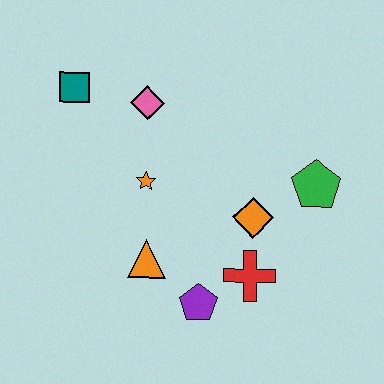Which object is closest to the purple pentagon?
The red cross is closest to the purple pentagon.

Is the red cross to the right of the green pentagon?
No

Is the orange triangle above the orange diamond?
No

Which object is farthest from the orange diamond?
The teal square is farthest from the orange diamond.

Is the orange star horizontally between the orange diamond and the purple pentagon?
No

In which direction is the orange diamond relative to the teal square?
The orange diamond is to the right of the teal square.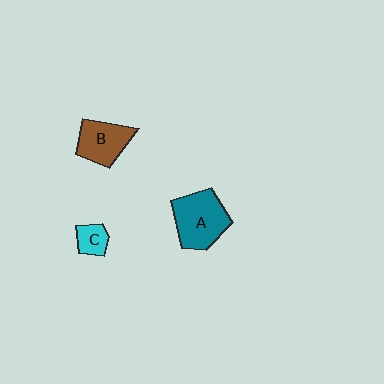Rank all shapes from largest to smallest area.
From largest to smallest: A (teal), B (brown), C (cyan).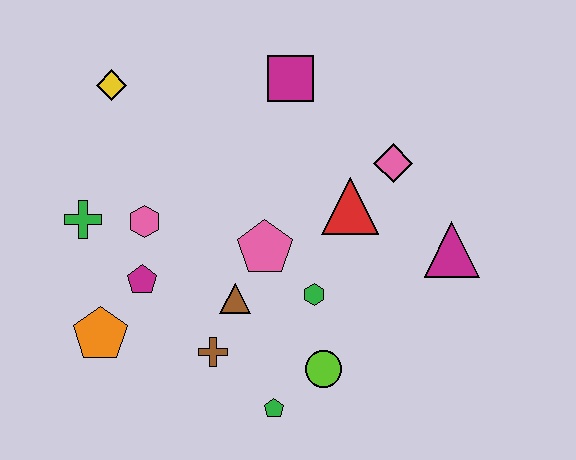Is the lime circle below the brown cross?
Yes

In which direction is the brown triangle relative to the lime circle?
The brown triangle is to the left of the lime circle.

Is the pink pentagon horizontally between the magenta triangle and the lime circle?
No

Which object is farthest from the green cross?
The magenta triangle is farthest from the green cross.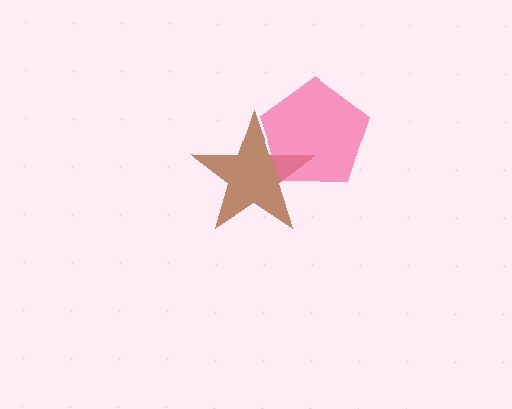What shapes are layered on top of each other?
The layered shapes are: a brown star, a pink pentagon.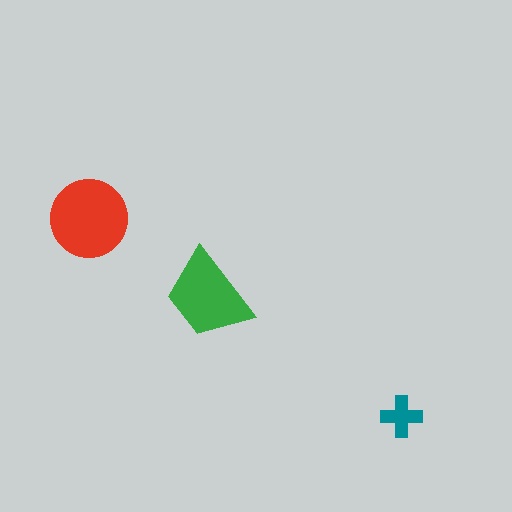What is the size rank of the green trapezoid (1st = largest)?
2nd.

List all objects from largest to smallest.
The red circle, the green trapezoid, the teal cross.